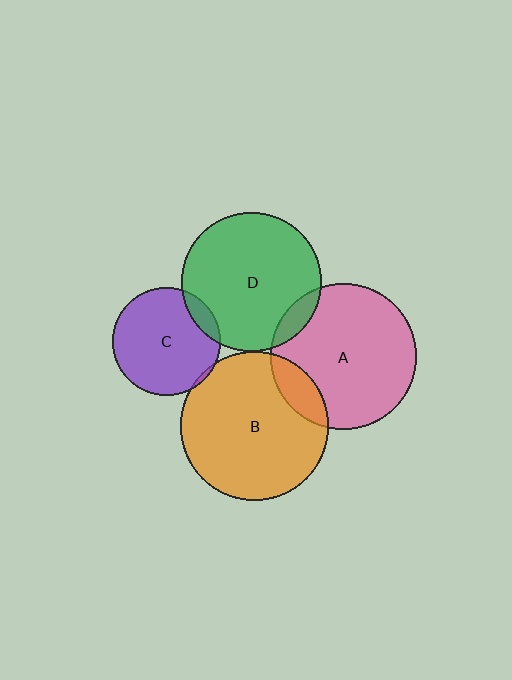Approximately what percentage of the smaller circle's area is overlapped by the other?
Approximately 15%.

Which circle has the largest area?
Circle B (orange).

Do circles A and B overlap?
Yes.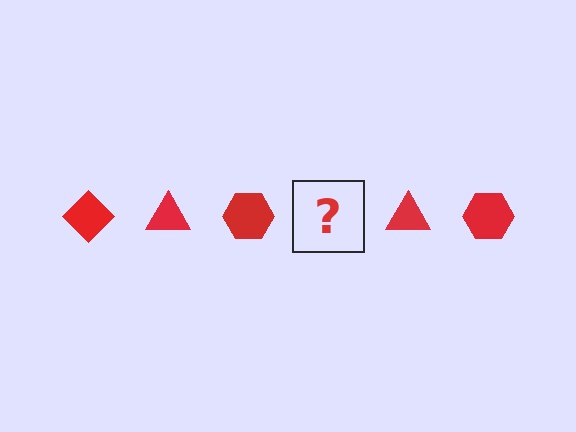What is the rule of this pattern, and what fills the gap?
The rule is that the pattern cycles through diamond, triangle, hexagon shapes in red. The gap should be filled with a red diamond.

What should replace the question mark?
The question mark should be replaced with a red diamond.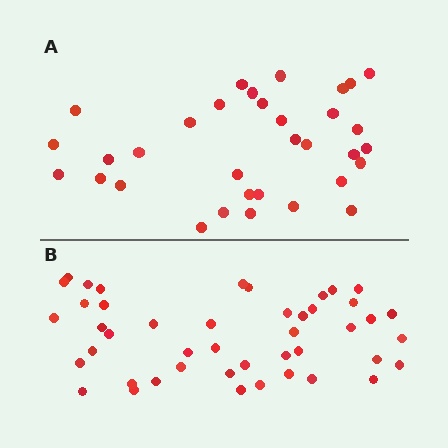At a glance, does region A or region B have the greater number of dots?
Region B (the bottom region) has more dots.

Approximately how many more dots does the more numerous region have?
Region B has roughly 12 or so more dots than region A.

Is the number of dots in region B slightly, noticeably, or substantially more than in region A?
Region B has noticeably more, but not dramatically so. The ratio is roughly 1.4 to 1.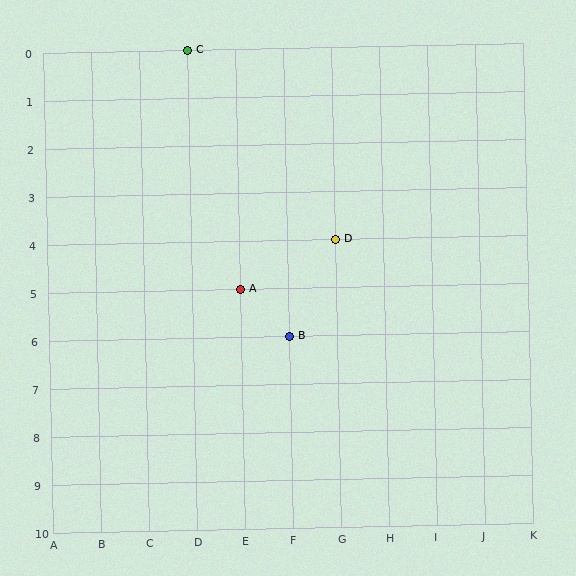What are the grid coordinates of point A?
Point A is at grid coordinates (E, 5).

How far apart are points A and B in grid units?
Points A and B are 1 column and 1 row apart (about 1.4 grid units diagonally).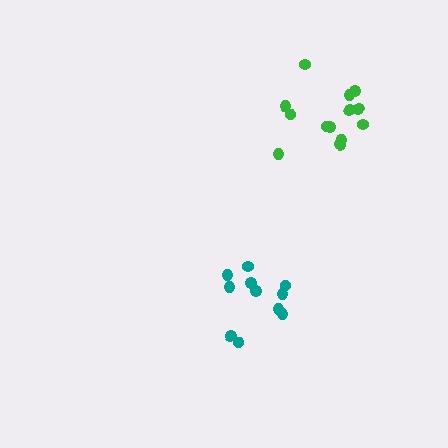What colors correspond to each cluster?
The clusters are colored: teal, green.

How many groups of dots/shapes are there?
There are 2 groups.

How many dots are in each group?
Group 1: 11 dots, Group 2: 13 dots (24 total).